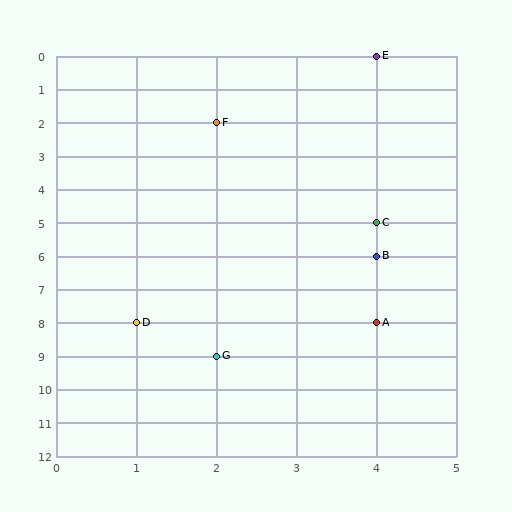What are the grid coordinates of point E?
Point E is at grid coordinates (4, 0).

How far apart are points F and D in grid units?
Points F and D are 1 column and 6 rows apart (about 6.1 grid units diagonally).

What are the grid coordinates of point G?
Point G is at grid coordinates (2, 9).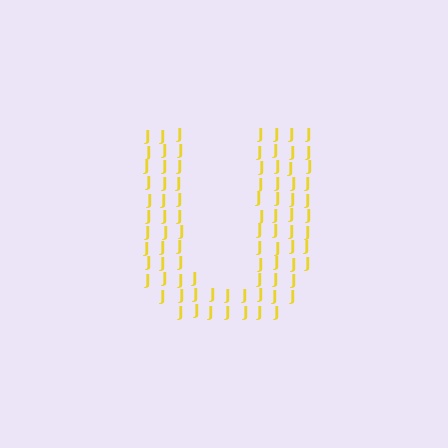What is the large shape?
The large shape is the letter U.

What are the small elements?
The small elements are letter J's.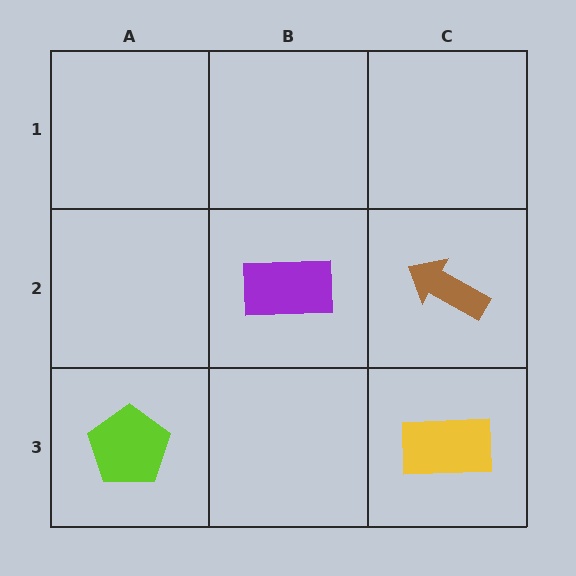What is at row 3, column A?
A lime pentagon.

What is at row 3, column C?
A yellow rectangle.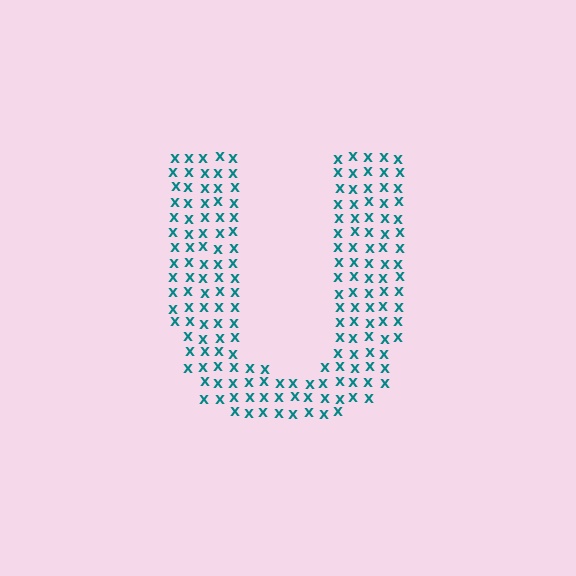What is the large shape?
The large shape is the letter U.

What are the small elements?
The small elements are letter X's.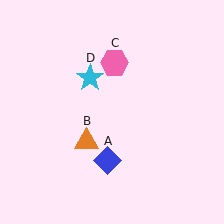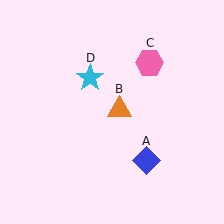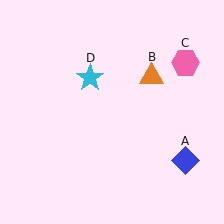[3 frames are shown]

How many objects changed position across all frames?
3 objects changed position: blue diamond (object A), orange triangle (object B), pink hexagon (object C).